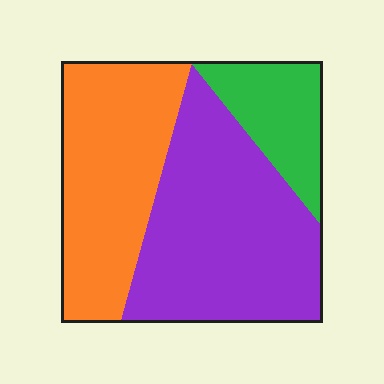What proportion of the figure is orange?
Orange takes up about three eighths (3/8) of the figure.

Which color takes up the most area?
Purple, at roughly 45%.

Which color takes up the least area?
Green, at roughly 15%.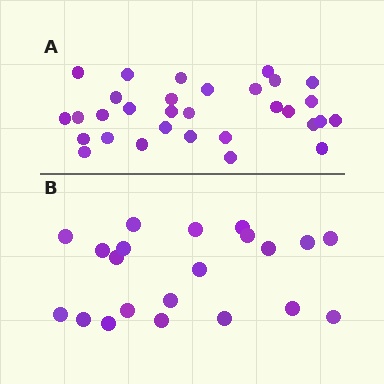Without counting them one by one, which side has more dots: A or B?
Region A (the top region) has more dots.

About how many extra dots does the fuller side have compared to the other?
Region A has roughly 10 or so more dots than region B.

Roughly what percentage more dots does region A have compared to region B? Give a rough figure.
About 50% more.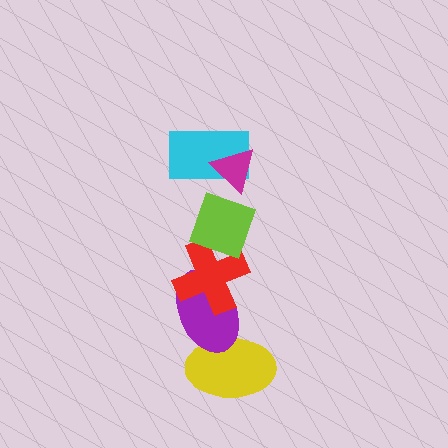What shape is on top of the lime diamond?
The cyan rectangle is on top of the lime diamond.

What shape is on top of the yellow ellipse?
The purple ellipse is on top of the yellow ellipse.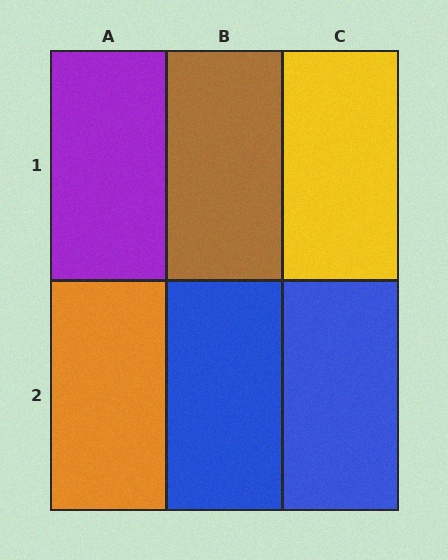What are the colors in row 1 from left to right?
Purple, brown, yellow.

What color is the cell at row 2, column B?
Blue.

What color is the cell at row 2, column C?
Blue.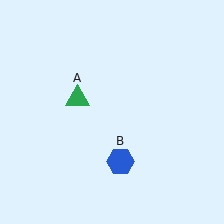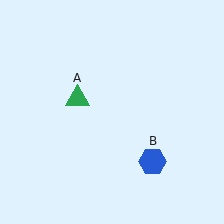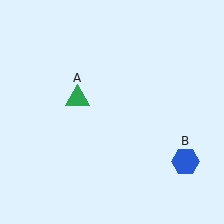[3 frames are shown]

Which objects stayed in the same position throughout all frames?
Green triangle (object A) remained stationary.